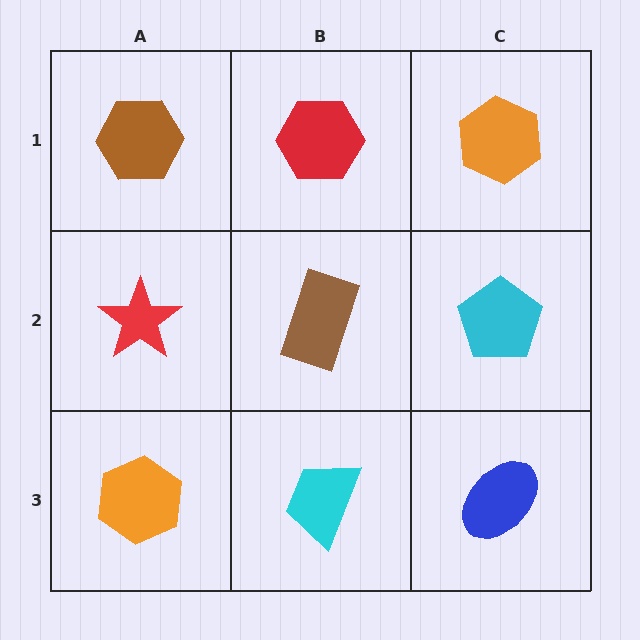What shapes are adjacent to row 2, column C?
An orange hexagon (row 1, column C), a blue ellipse (row 3, column C), a brown rectangle (row 2, column B).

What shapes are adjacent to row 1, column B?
A brown rectangle (row 2, column B), a brown hexagon (row 1, column A), an orange hexagon (row 1, column C).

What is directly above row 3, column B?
A brown rectangle.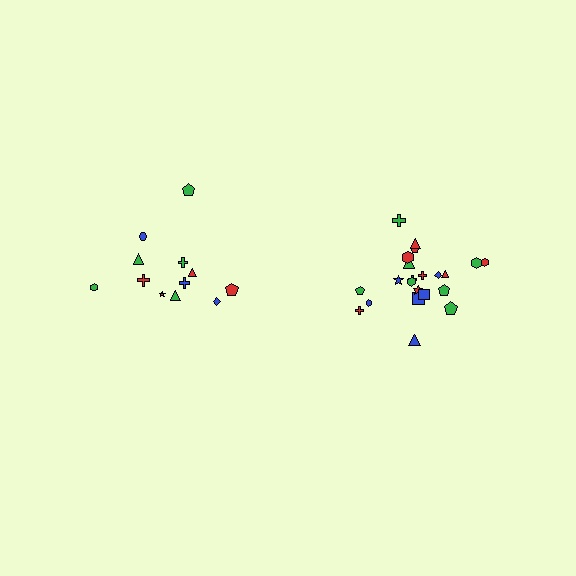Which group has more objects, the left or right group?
The right group.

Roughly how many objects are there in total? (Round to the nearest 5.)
Roughly 35 objects in total.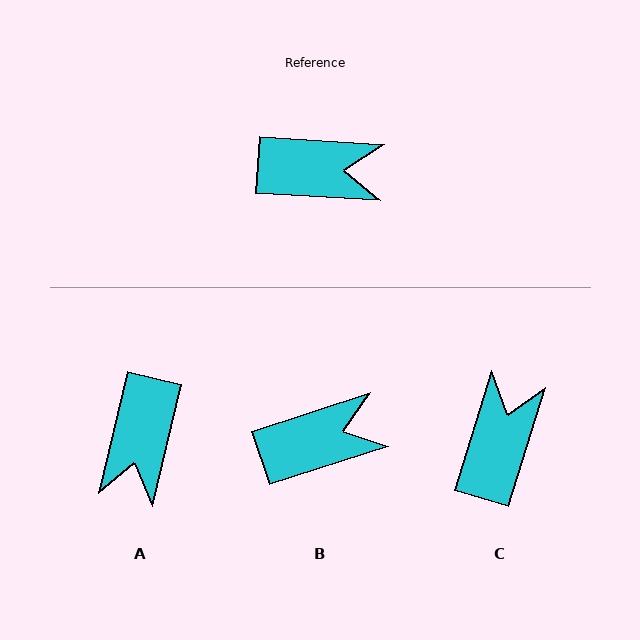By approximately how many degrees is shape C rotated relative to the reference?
Approximately 76 degrees counter-clockwise.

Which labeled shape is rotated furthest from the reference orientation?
A, about 100 degrees away.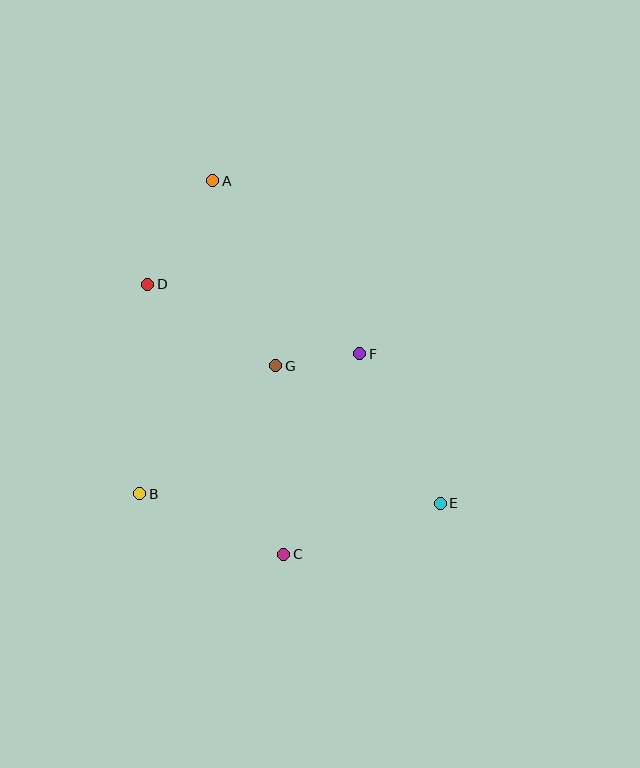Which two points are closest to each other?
Points F and G are closest to each other.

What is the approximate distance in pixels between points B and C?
The distance between B and C is approximately 156 pixels.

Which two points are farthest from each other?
Points A and E are farthest from each other.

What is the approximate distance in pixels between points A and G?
The distance between A and G is approximately 196 pixels.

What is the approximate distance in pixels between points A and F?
The distance between A and F is approximately 227 pixels.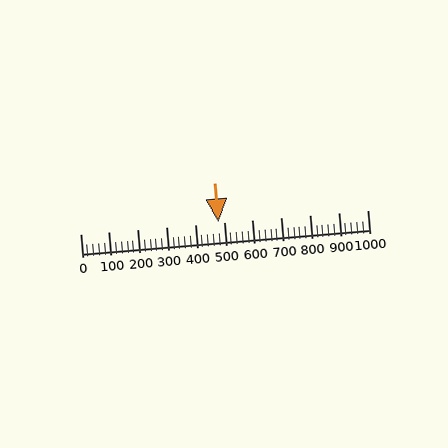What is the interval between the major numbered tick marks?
The major tick marks are spaced 100 units apart.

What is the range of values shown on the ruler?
The ruler shows values from 0 to 1000.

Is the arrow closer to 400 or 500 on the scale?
The arrow is closer to 500.